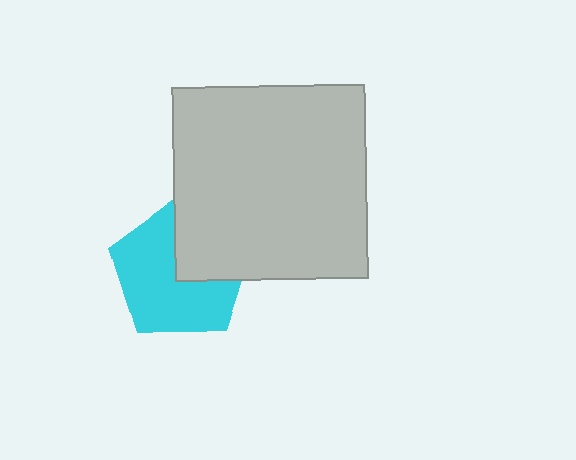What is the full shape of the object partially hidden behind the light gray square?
The partially hidden object is a cyan pentagon.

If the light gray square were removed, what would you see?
You would see the complete cyan pentagon.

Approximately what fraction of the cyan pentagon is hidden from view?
Roughly 34% of the cyan pentagon is hidden behind the light gray square.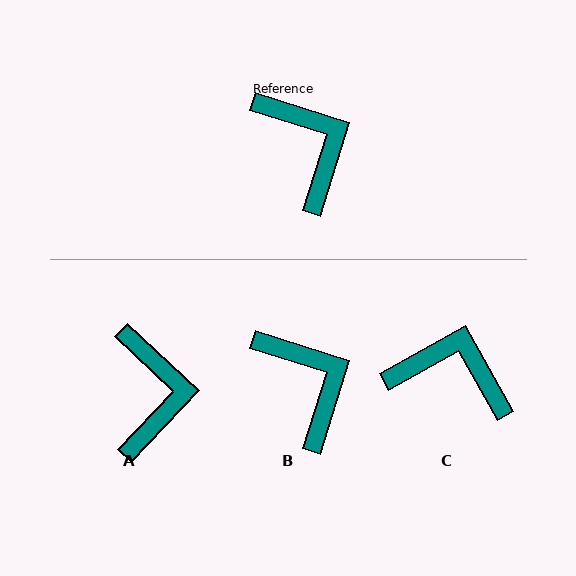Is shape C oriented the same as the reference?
No, it is off by about 46 degrees.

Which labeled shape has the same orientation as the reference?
B.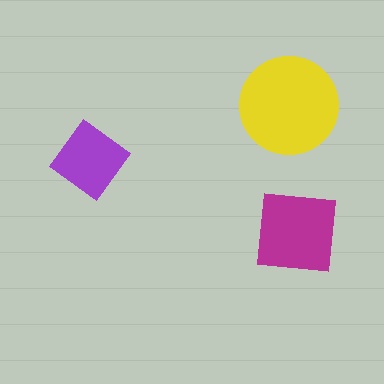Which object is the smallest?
The purple diamond.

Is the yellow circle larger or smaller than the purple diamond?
Larger.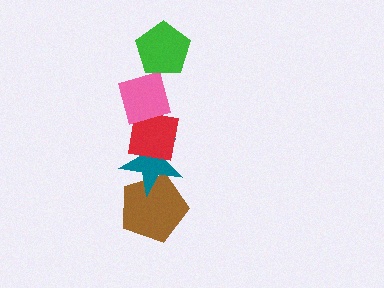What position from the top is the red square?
The red square is 3rd from the top.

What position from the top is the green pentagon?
The green pentagon is 1st from the top.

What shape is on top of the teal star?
The red square is on top of the teal star.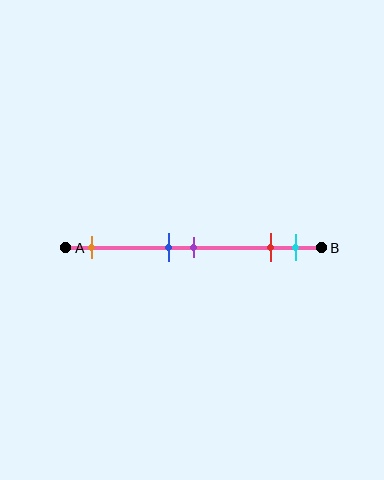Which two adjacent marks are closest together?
The blue and purple marks are the closest adjacent pair.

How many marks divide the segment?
There are 5 marks dividing the segment.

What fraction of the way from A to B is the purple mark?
The purple mark is approximately 50% (0.5) of the way from A to B.